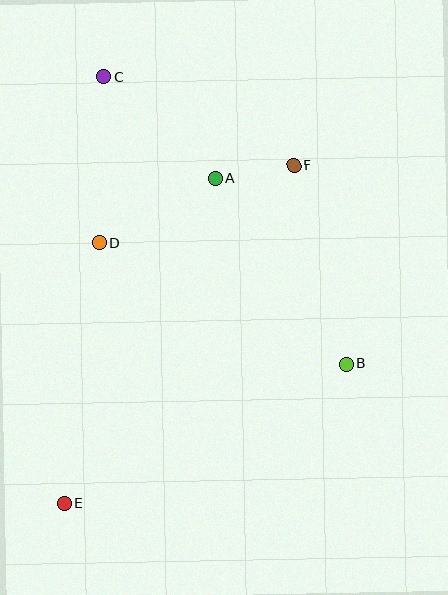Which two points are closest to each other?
Points A and F are closest to each other.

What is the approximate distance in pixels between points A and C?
The distance between A and C is approximately 151 pixels.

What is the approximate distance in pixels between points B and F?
The distance between B and F is approximately 205 pixels.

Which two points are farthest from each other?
Points C and E are farthest from each other.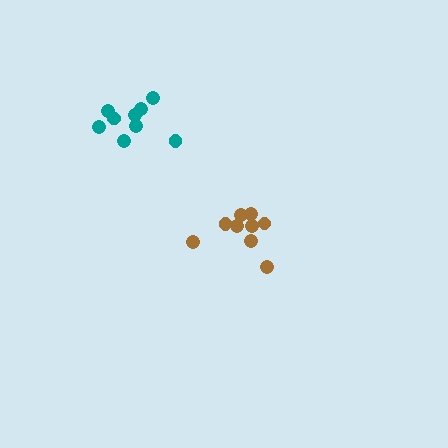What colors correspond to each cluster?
The clusters are colored: brown, teal.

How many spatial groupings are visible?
There are 2 spatial groupings.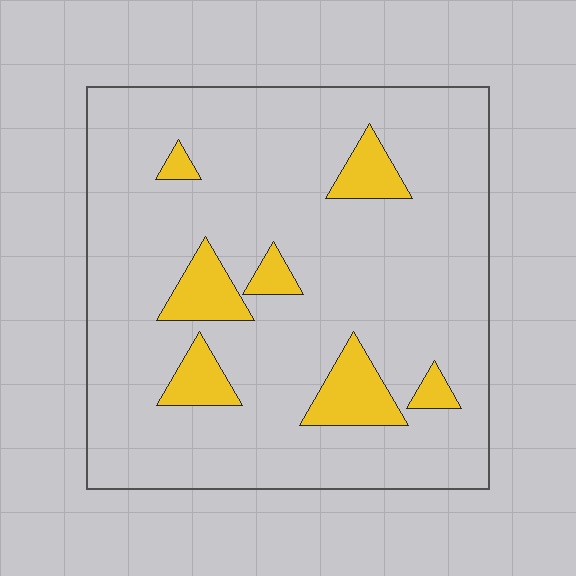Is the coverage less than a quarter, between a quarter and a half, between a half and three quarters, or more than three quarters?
Less than a quarter.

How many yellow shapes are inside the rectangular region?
7.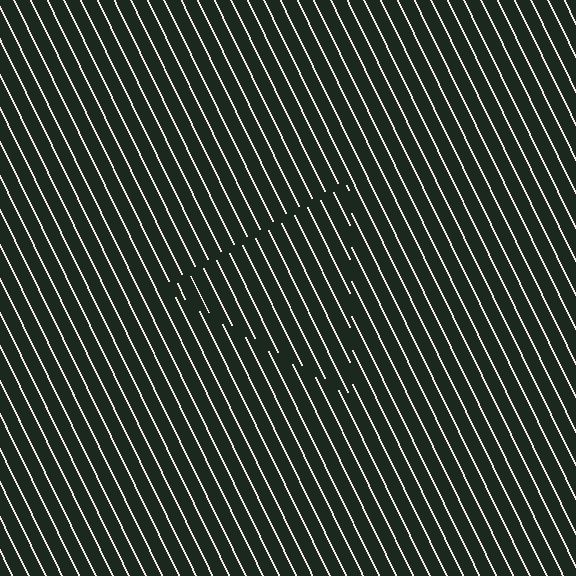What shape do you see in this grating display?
An illusory triangle. The interior of the shape contains the same grating, shifted by half a period — the contour is defined by the phase discontinuity where line-ends from the inner and outer gratings abut.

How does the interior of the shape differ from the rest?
The interior of the shape contains the same grating, shifted by half a period — the contour is defined by the phase discontinuity where line-ends from the inner and outer gratings abut.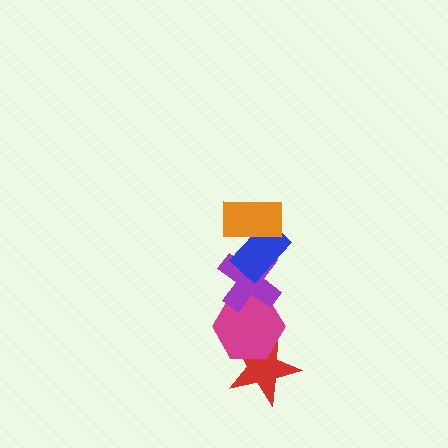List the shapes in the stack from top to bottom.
From top to bottom: the orange rectangle, the blue rectangle, the purple cross, the magenta hexagon, the red star.